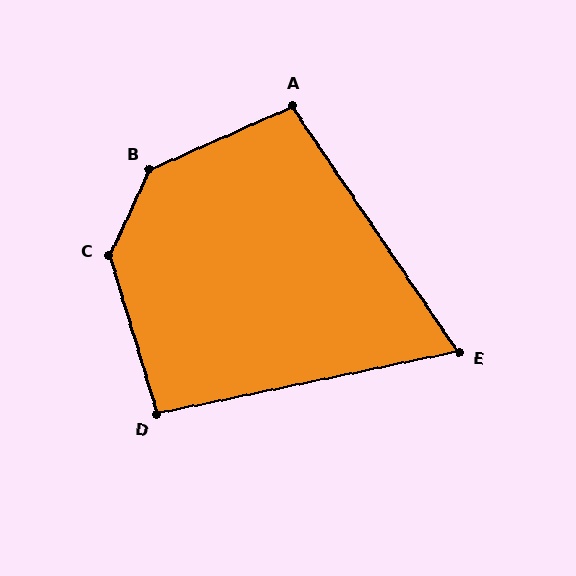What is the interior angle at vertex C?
Approximately 138 degrees (obtuse).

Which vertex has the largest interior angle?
B, at approximately 139 degrees.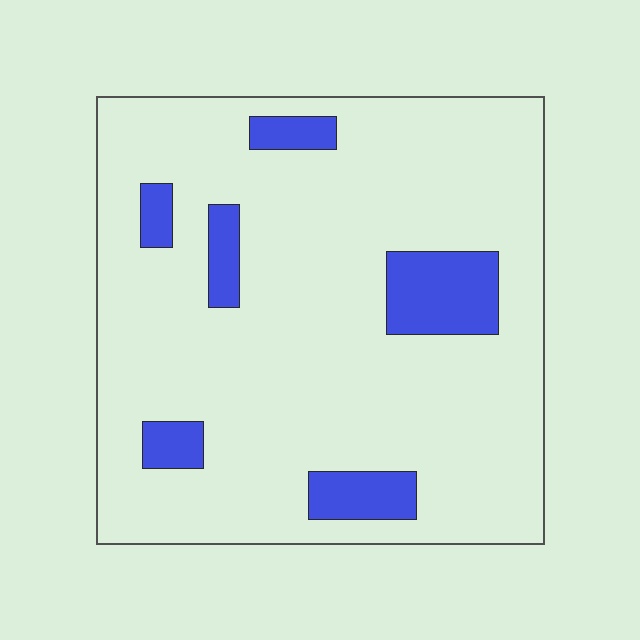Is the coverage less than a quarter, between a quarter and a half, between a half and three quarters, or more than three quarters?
Less than a quarter.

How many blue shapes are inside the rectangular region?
6.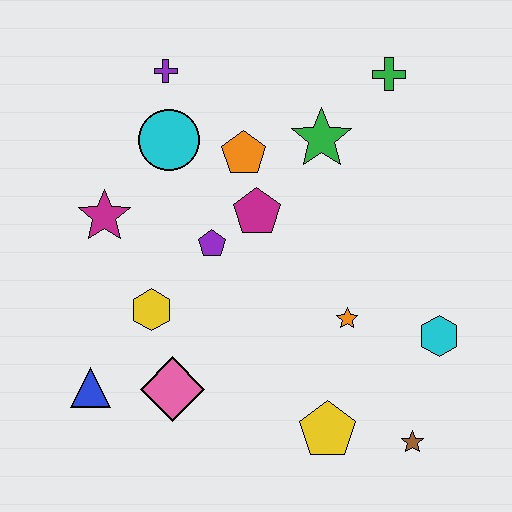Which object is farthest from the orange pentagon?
The brown star is farthest from the orange pentagon.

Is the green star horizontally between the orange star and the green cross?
No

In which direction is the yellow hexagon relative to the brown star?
The yellow hexagon is to the left of the brown star.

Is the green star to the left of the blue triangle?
No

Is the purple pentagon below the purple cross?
Yes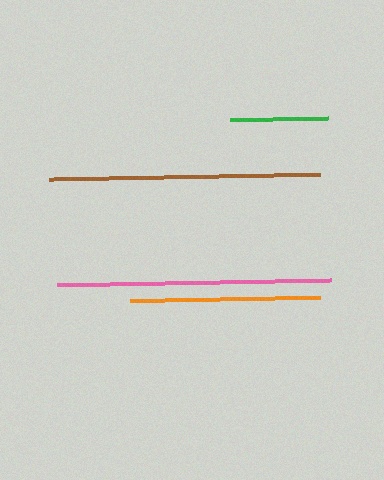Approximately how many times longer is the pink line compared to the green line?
The pink line is approximately 2.8 times the length of the green line.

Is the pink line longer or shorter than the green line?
The pink line is longer than the green line.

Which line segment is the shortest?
The green line is the shortest at approximately 98 pixels.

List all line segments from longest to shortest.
From longest to shortest: pink, brown, orange, green.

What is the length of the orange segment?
The orange segment is approximately 190 pixels long.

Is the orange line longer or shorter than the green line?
The orange line is longer than the green line.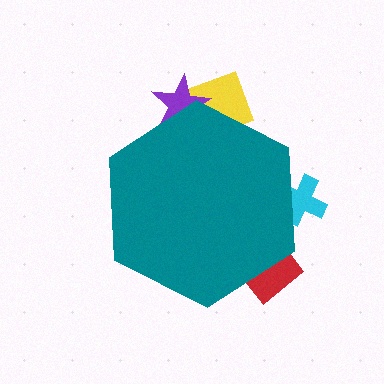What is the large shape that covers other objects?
A teal hexagon.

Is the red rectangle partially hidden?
Yes, the red rectangle is partially hidden behind the teal hexagon.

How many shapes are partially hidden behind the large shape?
4 shapes are partially hidden.